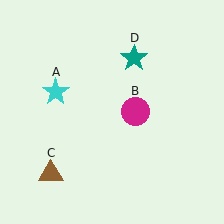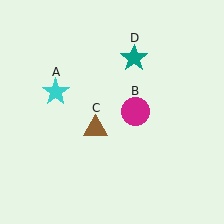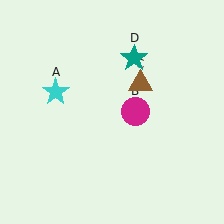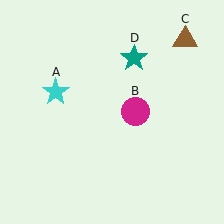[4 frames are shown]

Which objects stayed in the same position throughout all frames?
Cyan star (object A) and magenta circle (object B) and teal star (object D) remained stationary.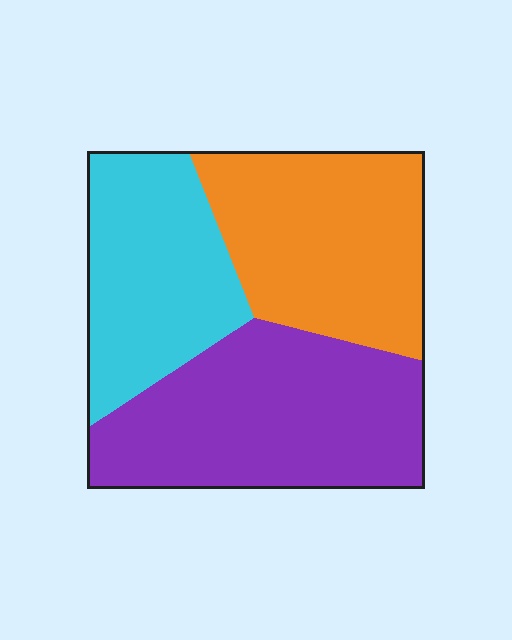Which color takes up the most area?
Purple, at roughly 40%.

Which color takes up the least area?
Cyan, at roughly 30%.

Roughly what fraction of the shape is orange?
Orange takes up about one third (1/3) of the shape.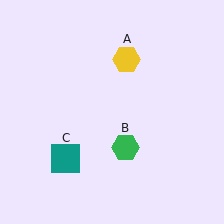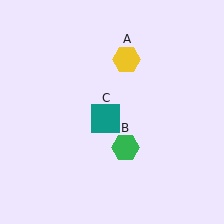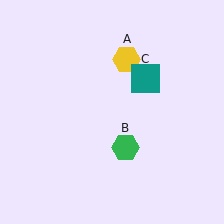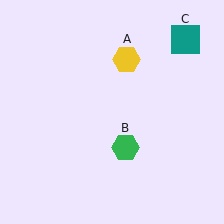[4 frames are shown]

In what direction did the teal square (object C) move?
The teal square (object C) moved up and to the right.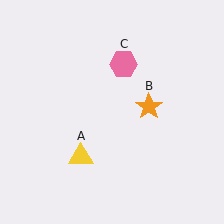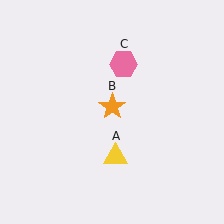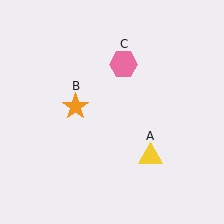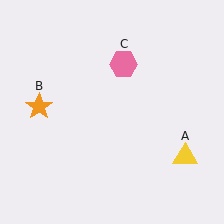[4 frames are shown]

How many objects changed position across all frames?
2 objects changed position: yellow triangle (object A), orange star (object B).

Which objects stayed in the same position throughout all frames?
Pink hexagon (object C) remained stationary.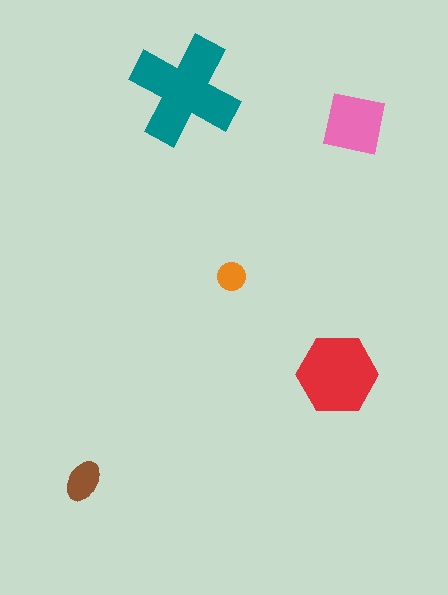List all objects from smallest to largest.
The orange circle, the brown ellipse, the pink square, the red hexagon, the teal cross.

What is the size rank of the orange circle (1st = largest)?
5th.